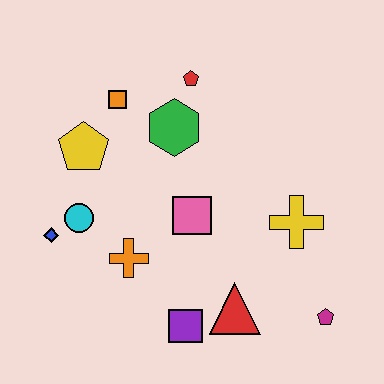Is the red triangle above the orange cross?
No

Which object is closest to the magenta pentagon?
The red triangle is closest to the magenta pentagon.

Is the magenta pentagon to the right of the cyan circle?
Yes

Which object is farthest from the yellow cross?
The blue diamond is farthest from the yellow cross.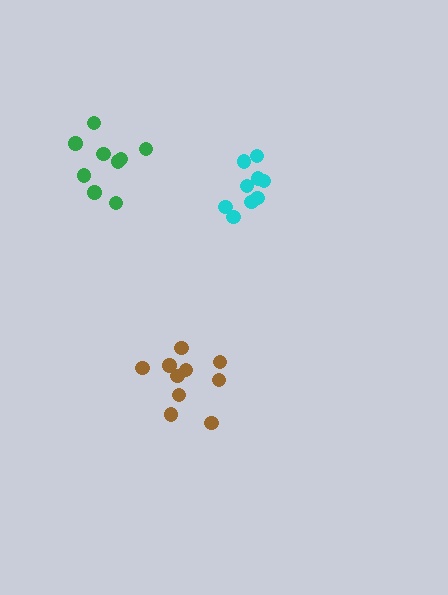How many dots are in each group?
Group 1: 10 dots, Group 2: 9 dots, Group 3: 9 dots (28 total).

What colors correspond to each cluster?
The clusters are colored: brown, cyan, green.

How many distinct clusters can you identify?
There are 3 distinct clusters.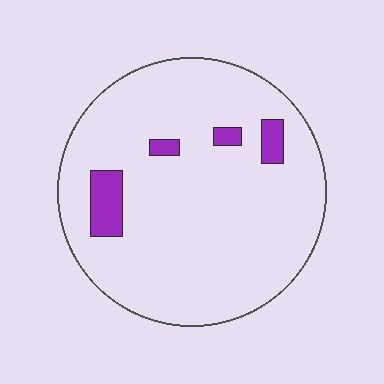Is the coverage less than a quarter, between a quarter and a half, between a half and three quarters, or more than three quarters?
Less than a quarter.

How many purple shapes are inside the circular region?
4.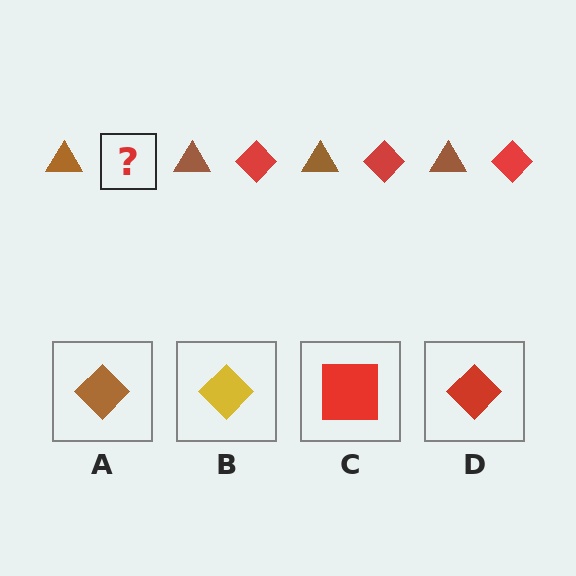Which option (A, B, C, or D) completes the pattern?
D.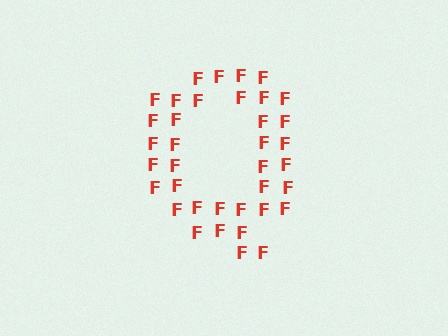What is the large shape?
The large shape is the letter Q.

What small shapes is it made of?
It is made of small letter F's.